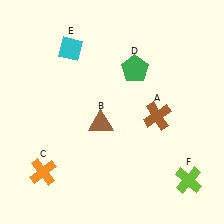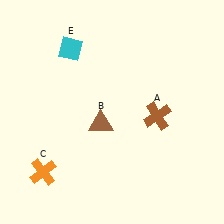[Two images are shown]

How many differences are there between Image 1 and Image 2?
There are 2 differences between the two images.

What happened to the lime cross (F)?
The lime cross (F) was removed in Image 2. It was in the bottom-right area of Image 1.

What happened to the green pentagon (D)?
The green pentagon (D) was removed in Image 2. It was in the top-right area of Image 1.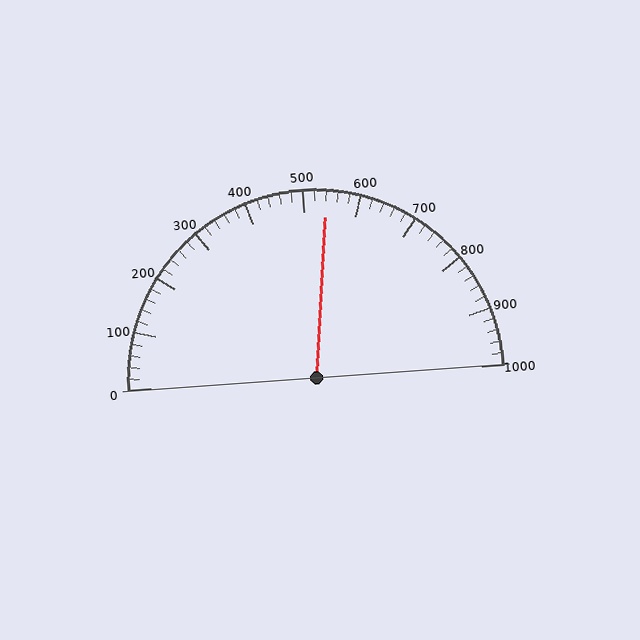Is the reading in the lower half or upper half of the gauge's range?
The reading is in the upper half of the range (0 to 1000).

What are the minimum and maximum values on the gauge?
The gauge ranges from 0 to 1000.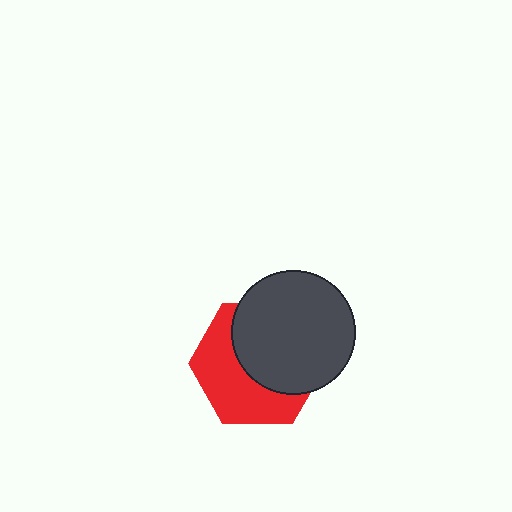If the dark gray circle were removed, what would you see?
You would see the complete red hexagon.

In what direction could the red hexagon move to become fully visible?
The red hexagon could move toward the lower-left. That would shift it out from behind the dark gray circle entirely.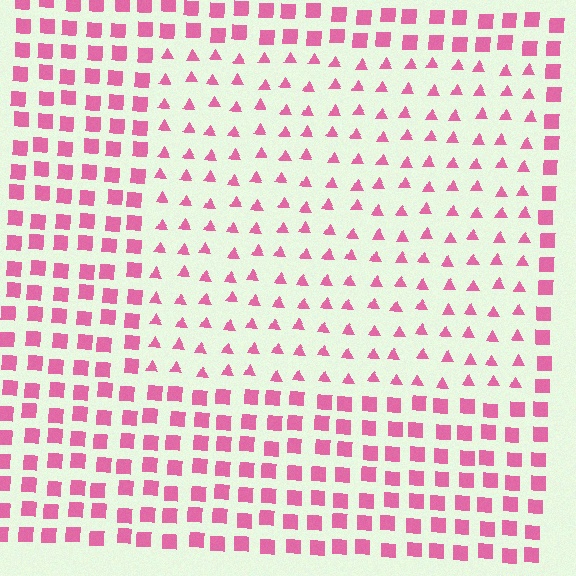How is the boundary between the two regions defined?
The boundary is defined by a change in element shape: triangles inside vs. squares outside. All elements share the same color and spacing.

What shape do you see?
I see a rectangle.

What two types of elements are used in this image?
The image uses triangles inside the rectangle region and squares outside it.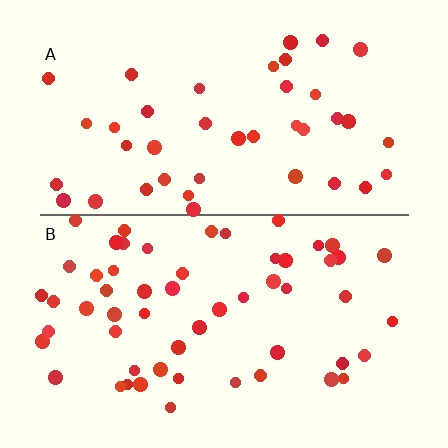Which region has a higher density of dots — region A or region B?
B (the bottom).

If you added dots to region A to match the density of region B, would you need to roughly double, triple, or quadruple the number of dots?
Approximately double.